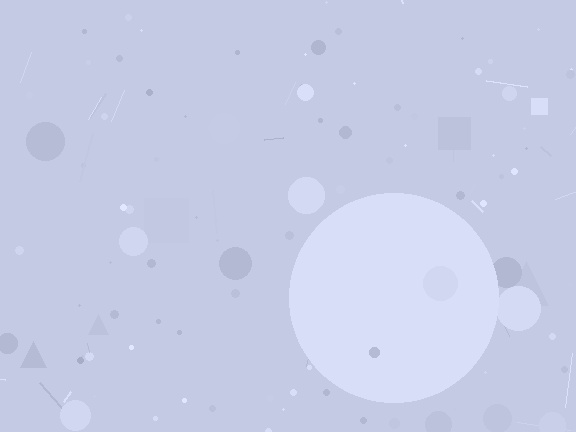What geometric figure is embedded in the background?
A circle is embedded in the background.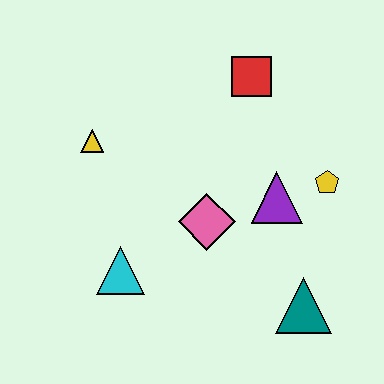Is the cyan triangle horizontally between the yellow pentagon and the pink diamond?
No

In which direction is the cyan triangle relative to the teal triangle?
The cyan triangle is to the left of the teal triangle.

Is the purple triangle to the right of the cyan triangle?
Yes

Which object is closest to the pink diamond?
The purple triangle is closest to the pink diamond.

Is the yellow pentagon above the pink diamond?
Yes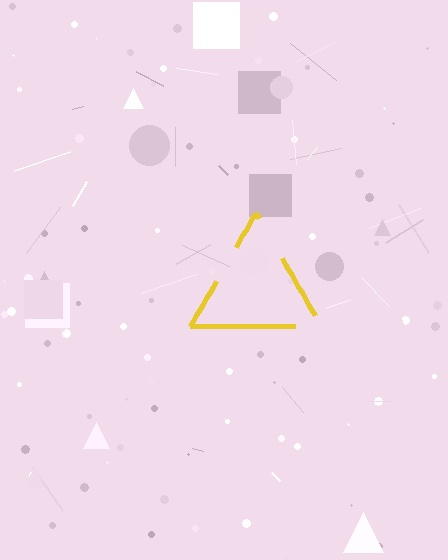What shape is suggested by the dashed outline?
The dashed outline suggests a triangle.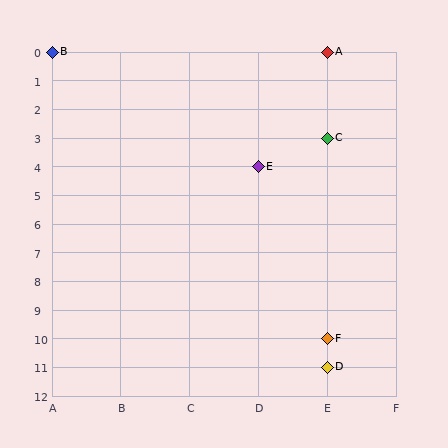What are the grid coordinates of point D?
Point D is at grid coordinates (E, 11).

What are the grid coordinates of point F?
Point F is at grid coordinates (E, 10).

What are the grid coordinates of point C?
Point C is at grid coordinates (E, 3).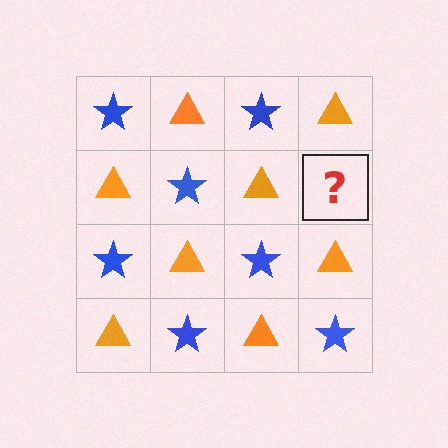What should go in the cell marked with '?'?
The missing cell should contain a blue star.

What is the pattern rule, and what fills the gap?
The rule is that it alternates blue star and orange triangle in a checkerboard pattern. The gap should be filled with a blue star.